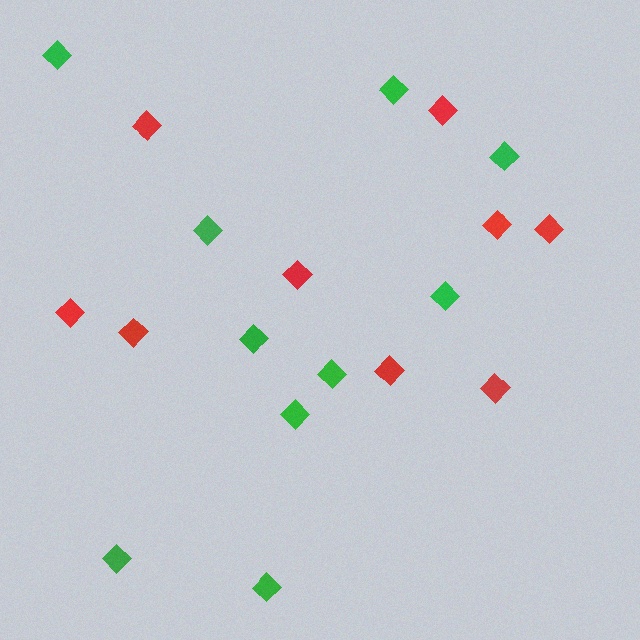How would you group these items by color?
There are 2 groups: one group of green diamonds (10) and one group of red diamonds (9).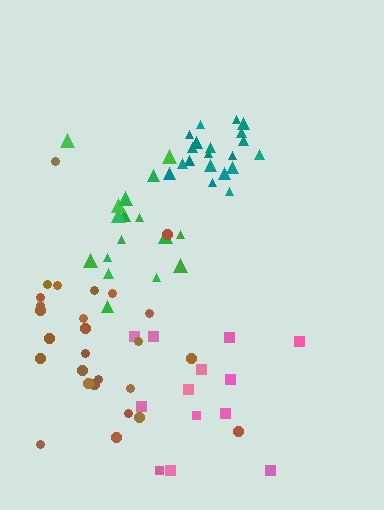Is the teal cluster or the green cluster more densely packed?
Teal.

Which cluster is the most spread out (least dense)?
Pink.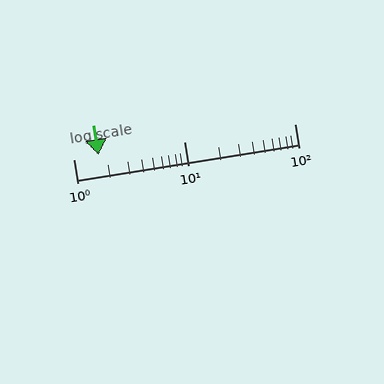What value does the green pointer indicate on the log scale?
The pointer indicates approximately 1.7.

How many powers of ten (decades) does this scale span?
The scale spans 2 decades, from 1 to 100.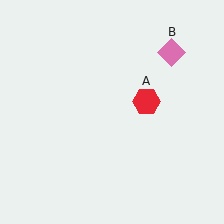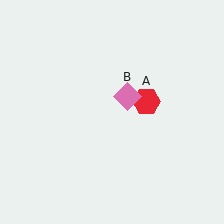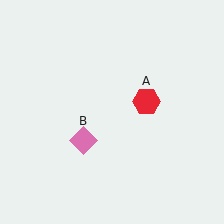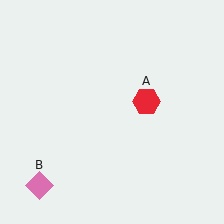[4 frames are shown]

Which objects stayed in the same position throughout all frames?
Red hexagon (object A) remained stationary.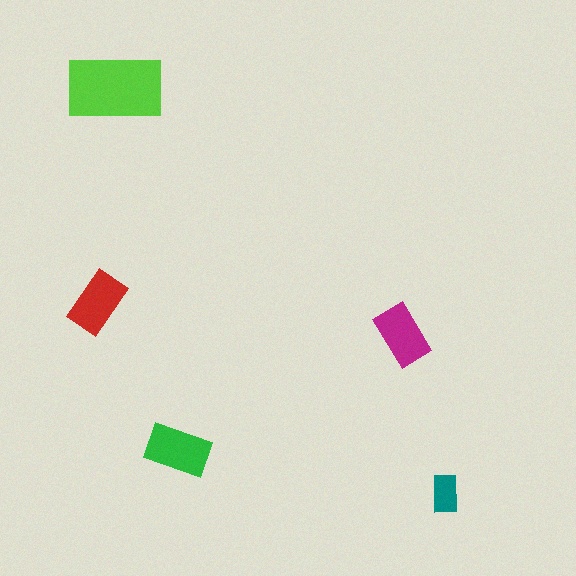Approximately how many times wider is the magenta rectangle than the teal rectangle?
About 1.5 times wider.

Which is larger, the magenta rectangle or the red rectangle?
The red one.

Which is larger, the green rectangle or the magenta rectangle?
The green one.